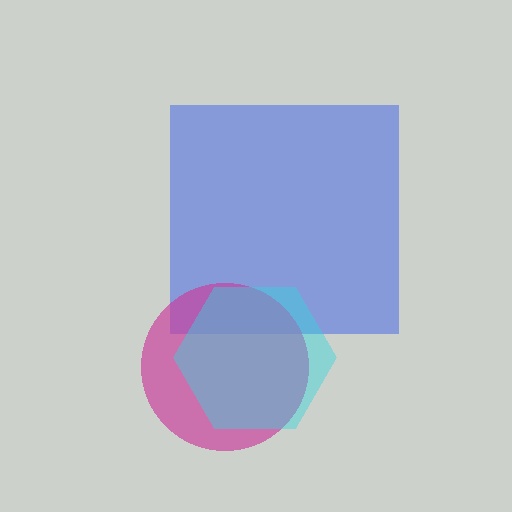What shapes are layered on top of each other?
The layered shapes are: a blue square, a magenta circle, a cyan hexagon.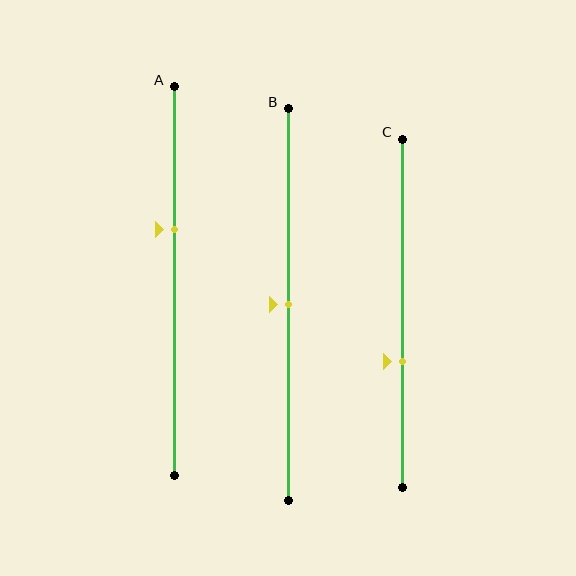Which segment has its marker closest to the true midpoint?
Segment B has its marker closest to the true midpoint.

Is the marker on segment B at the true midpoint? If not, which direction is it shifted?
Yes, the marker on segment B is at the true midpoint.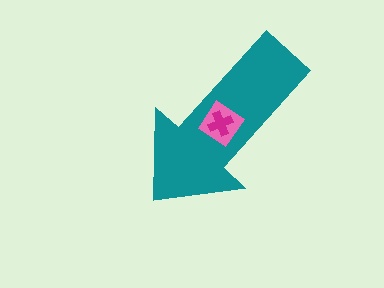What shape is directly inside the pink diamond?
The magenta cross.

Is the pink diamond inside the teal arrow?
Yes.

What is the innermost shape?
The magenta cross.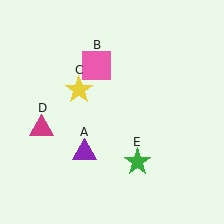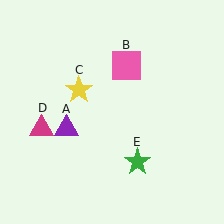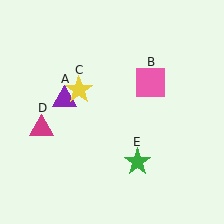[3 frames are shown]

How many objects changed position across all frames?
2 objects changed position: purple triangle (object A), pink square (object B).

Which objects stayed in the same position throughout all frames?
Yellow star (object C) and magenta triangle (object D) and green star (object E) remained stationary.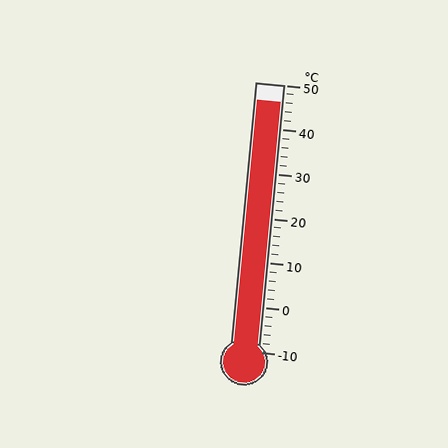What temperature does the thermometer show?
The thermometer shows approximately 46°C.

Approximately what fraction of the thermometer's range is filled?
The thermometer is filled to approximately 95% of its range.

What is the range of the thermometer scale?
The thermometer scale ranges from -10°C to 50°C.